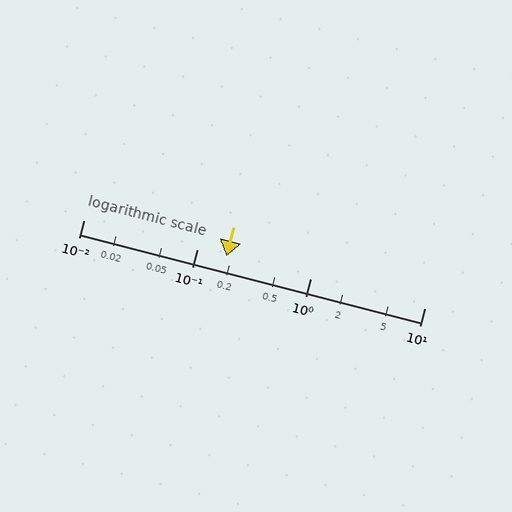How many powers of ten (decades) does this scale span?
The scale spans 3 decades, from 0.01 to 10.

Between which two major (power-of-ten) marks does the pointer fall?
The pointer is between 0.1 and 1.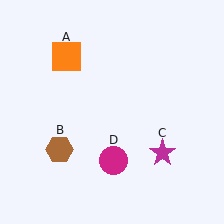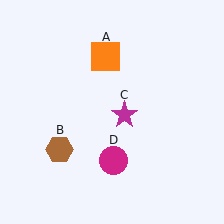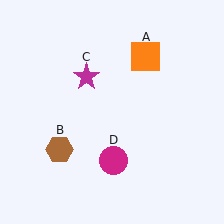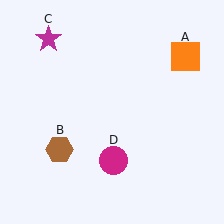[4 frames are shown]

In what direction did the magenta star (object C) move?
The magenta star (object C) moved up and to the left.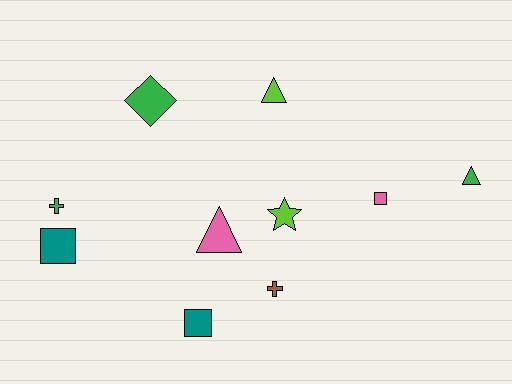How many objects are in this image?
There are 10 objects.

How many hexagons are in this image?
There are no hexagons.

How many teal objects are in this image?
There are 2 teal objects.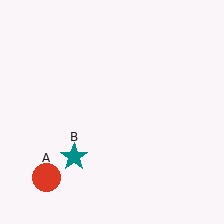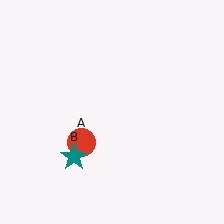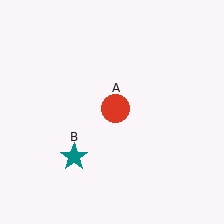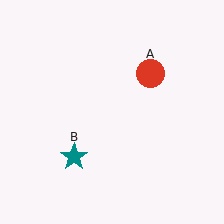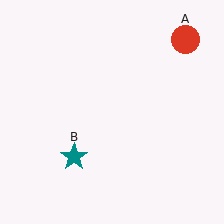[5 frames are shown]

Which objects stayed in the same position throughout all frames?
Teal star (object B) remained stationary.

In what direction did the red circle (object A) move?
The red circle (object A) moved up and to the right.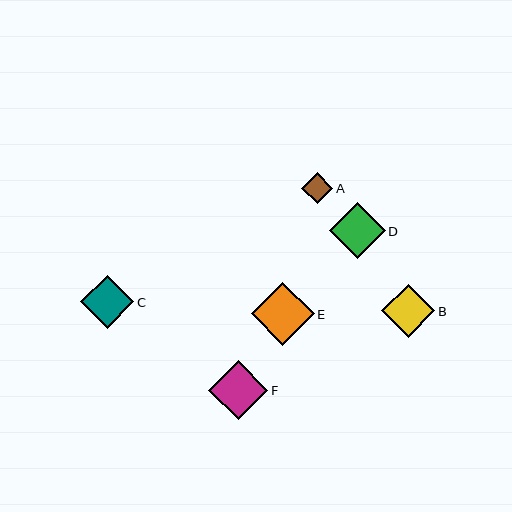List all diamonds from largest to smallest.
From largest to smallest: E, F, D, B, C, A.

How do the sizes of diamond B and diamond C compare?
Diamond B and diamond C are approximately the same size.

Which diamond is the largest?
Diamond E is the largest with a size of approximately 63 pixels.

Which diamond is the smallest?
Diamond A is the smallest with a size of approximately 31 pixels.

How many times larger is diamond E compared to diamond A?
Diamond E is approximately 2.0 times the size of diamond A.